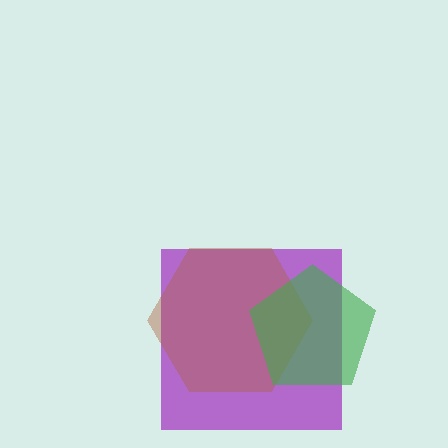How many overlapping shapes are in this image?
There are 3 overlapping shapes in the image.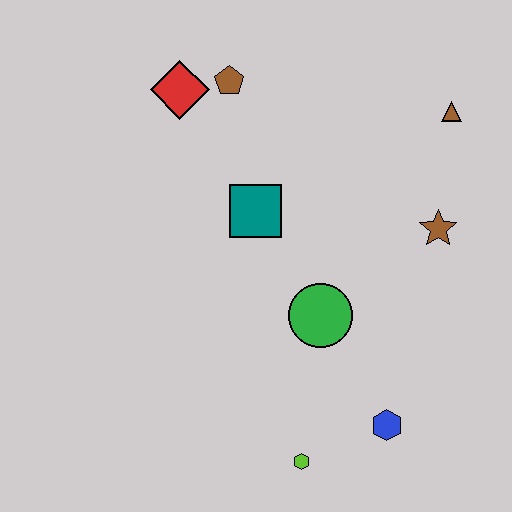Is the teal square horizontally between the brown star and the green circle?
No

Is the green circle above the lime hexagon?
Yes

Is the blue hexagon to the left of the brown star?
Yes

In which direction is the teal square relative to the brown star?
The teal square is to the left of the brown star.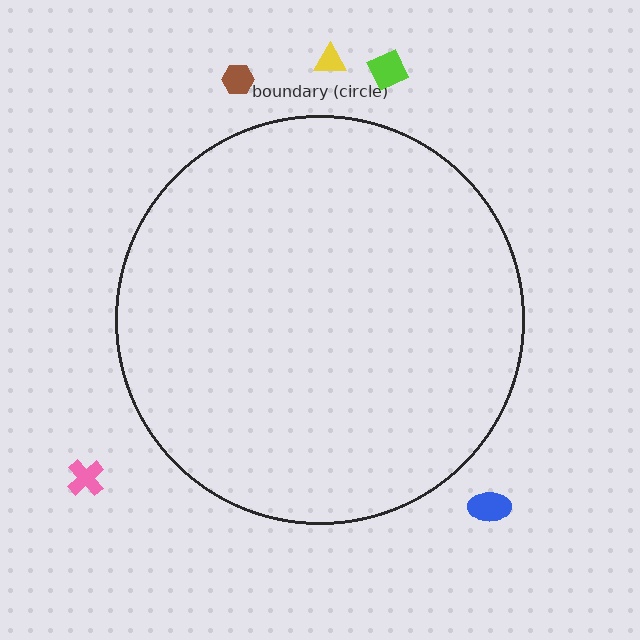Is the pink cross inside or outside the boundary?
Outside.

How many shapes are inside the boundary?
0 inside, 5 outside.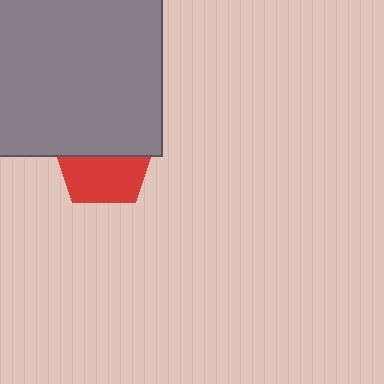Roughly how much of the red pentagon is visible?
About half of it is visible (roughly 51%).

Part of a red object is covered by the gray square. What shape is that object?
It is a pentagon.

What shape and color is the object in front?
The object in front is a gray square.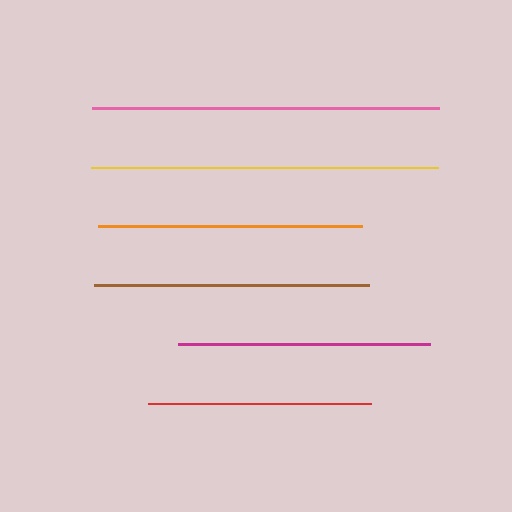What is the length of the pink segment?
The pink segment is approximately 347 pixels long.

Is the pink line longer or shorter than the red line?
The pink line is longer than the red line.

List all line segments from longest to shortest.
From longest to shortest: pink, yellow, brown, orange, magenta, red.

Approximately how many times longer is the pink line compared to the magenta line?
The pink line is approximately 1.4 times the length of the magenta line.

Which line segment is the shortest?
The red line is the shortest at approximately 223 pixels.